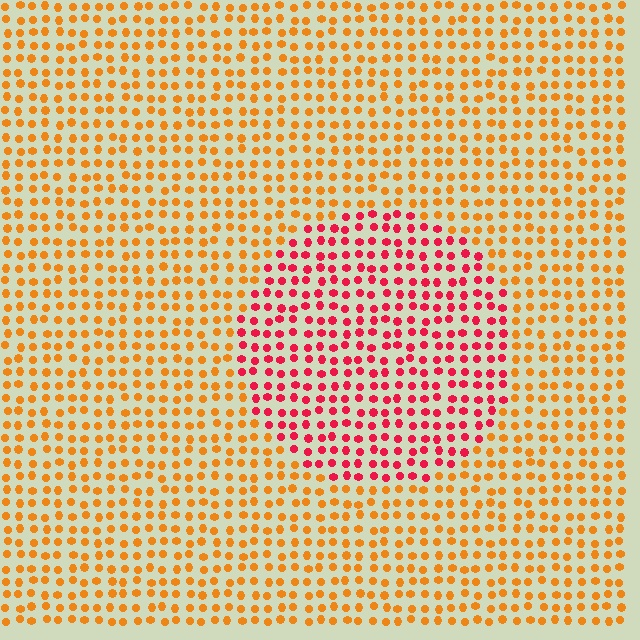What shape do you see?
I see a circle.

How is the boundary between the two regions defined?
The boundary is defined purely by a slight shift in hue (about 46 degrees). Spacing, size, and orientation are identical on both sides.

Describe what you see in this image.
The image is filled with small orange elements in a uniform arrangement. A circle-shaped region is visible where the elements are tinted to a slightly different hue, forming a subtle color boundary.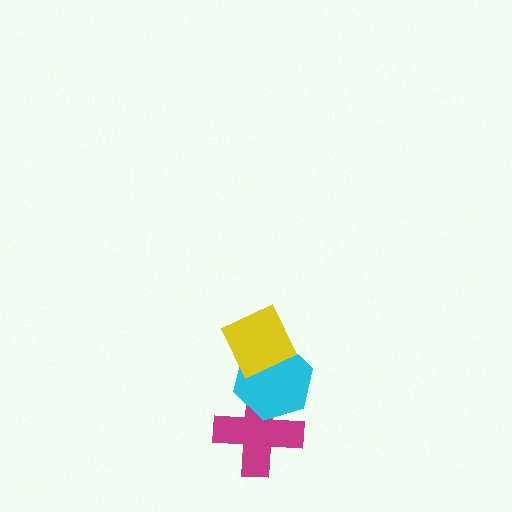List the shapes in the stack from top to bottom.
From top to bottom: the yellow diamond, the cyan hexagon, the magenta cross.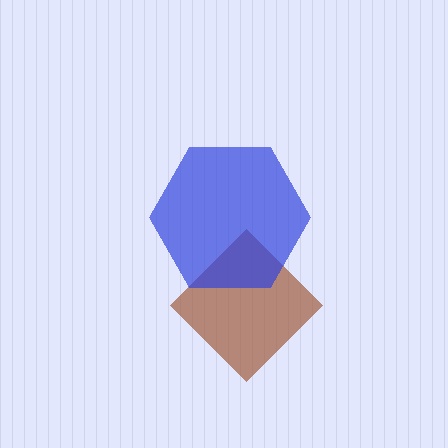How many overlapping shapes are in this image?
There are 2 overlapping shapes in the image.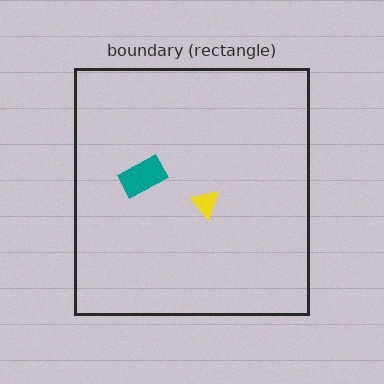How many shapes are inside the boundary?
2 inside, 0 outside.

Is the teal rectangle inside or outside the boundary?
Inside.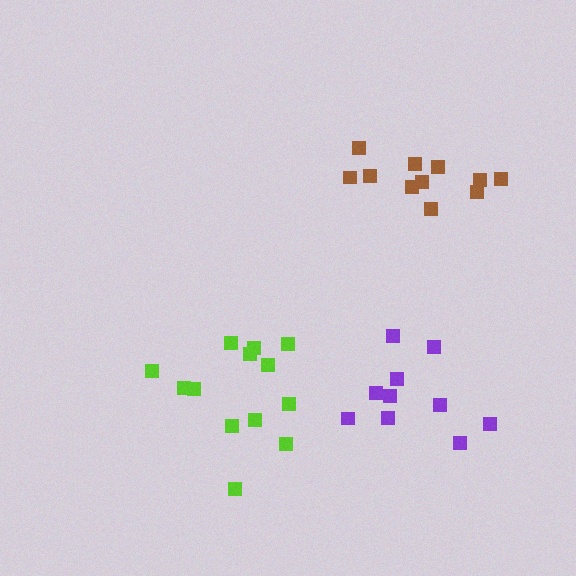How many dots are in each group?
Group 1: 10 dots, Group 2: 13 dots, Group 3: 11 dots (34 total).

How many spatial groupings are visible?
There are 3 spatial groupings.